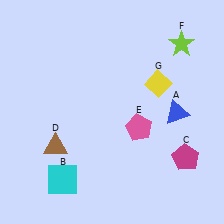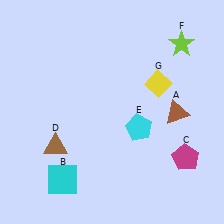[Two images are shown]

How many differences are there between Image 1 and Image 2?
There are 2 differences between the two images.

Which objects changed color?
A changed from blue to brown. E changed from pink to cyan.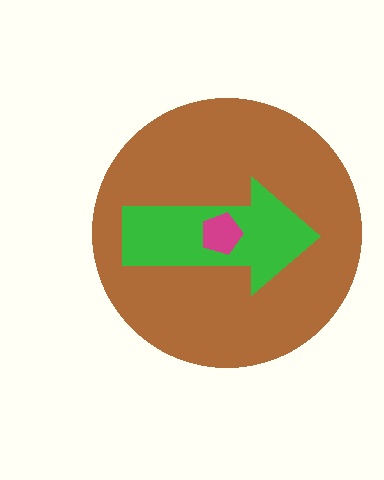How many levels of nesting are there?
3.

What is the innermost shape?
The magenta pentagon.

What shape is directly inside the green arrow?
The magenta pentagon.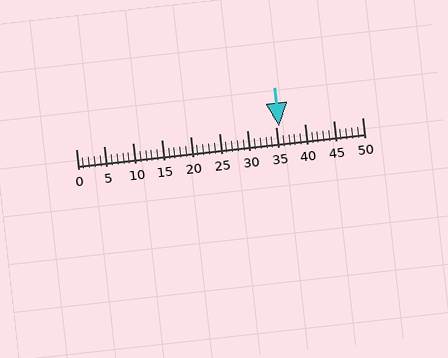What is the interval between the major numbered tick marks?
The major tick marks are spaced 5 units apart.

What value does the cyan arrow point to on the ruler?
The cyan arrow points to approximately 36.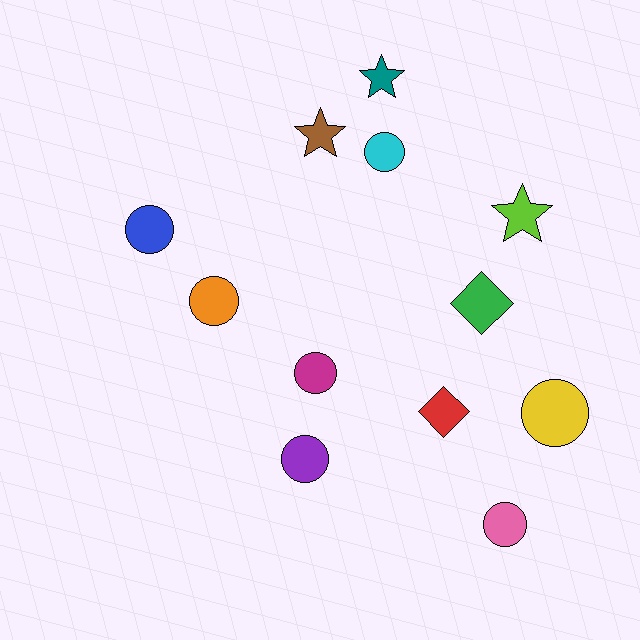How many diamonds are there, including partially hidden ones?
There are 2 diamonds.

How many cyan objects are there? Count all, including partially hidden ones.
There is 1 cyan object.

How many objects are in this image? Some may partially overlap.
There are 12 objects.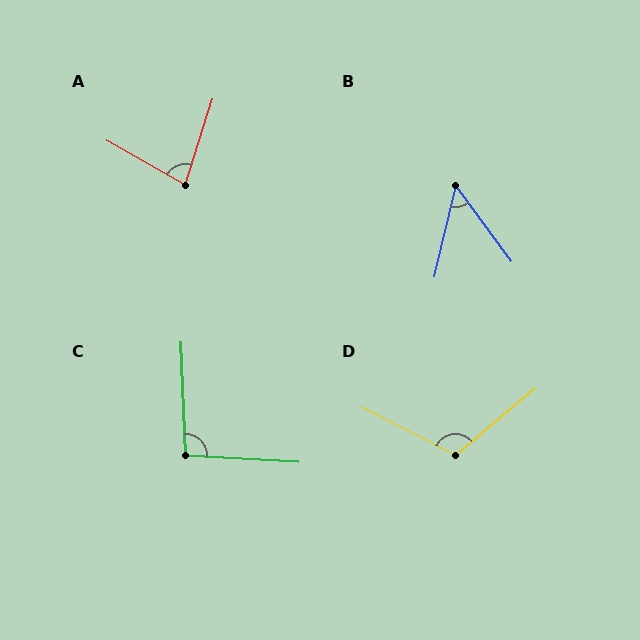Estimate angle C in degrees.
Approximately 95 degrees.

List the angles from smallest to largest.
B (50°), A (78°), C (95°), D (113°).